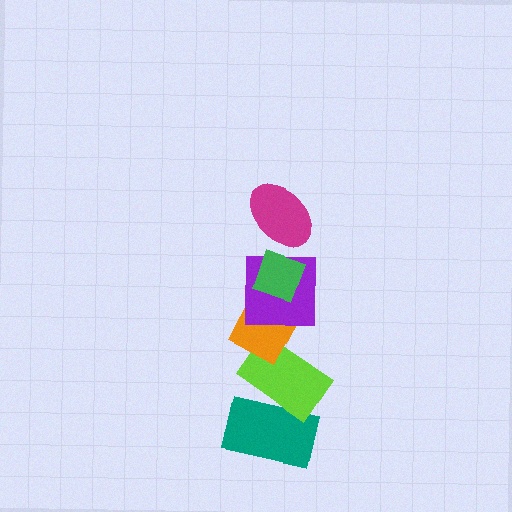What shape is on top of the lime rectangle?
The orange diamond is on top of the lime rectangle.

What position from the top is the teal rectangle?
The teal rectangle is 6th from the top.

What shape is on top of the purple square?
The green diamond is on top of the purple square.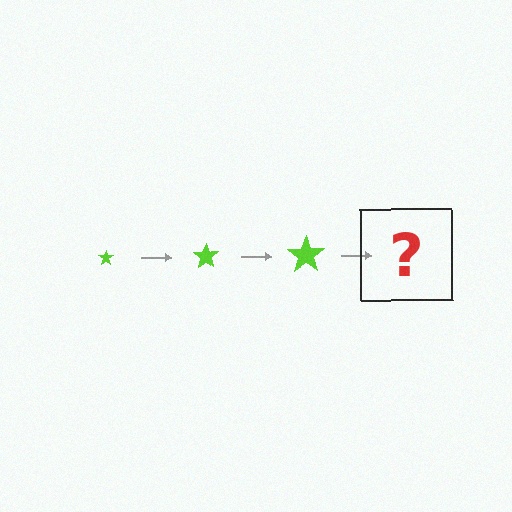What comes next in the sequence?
The next element should be a lime star, larger than the previous one.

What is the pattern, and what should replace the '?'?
The pattern is that the star gets progressively larger each step. The '?' should be a lime star, larger than the previous one.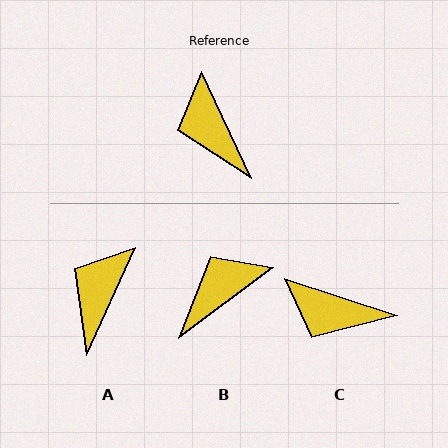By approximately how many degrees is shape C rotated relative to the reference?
Approximately 47 degrees counter-clockwise.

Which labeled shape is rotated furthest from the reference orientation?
B, about 78 degrees away.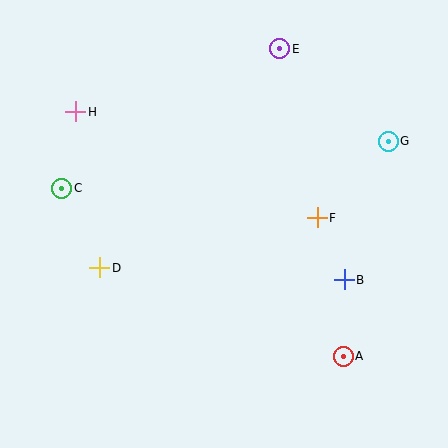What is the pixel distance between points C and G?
The distance between C and G is 330 pixels.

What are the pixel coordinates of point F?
Point F is at (317, 218).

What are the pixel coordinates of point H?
Point H is at (76, 112).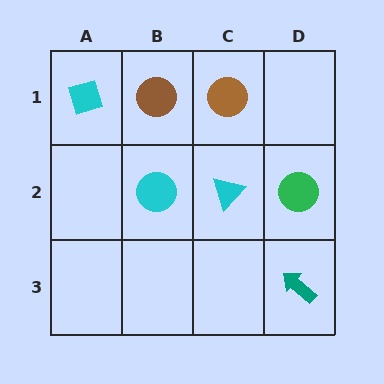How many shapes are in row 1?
3 shapes.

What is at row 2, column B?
A cyan circle.